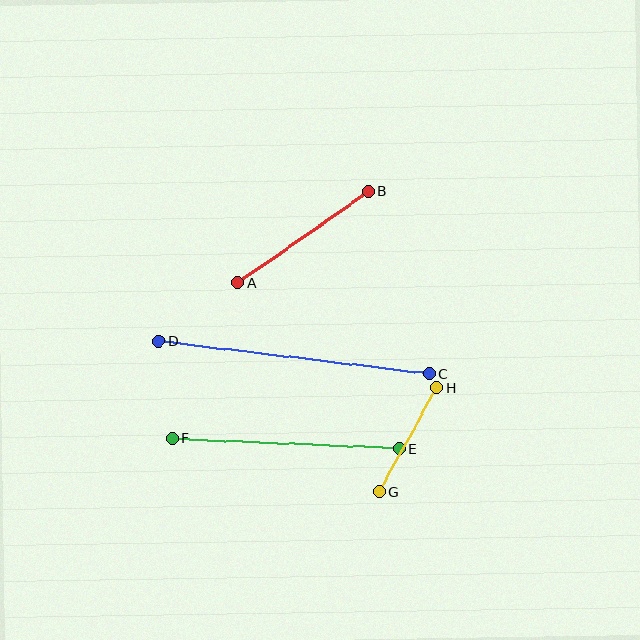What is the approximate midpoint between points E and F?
The midpoint is at approximately (286, 444) pixels.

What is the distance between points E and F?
The distance is approximately 227 pixels.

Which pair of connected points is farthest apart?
Points C and D are farthest apart.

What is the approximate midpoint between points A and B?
The midpoint is at approximately (303, 237) pixels.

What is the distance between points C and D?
The distance is approximately 272 pixels.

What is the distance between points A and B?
The distance is approximately 159 pixels.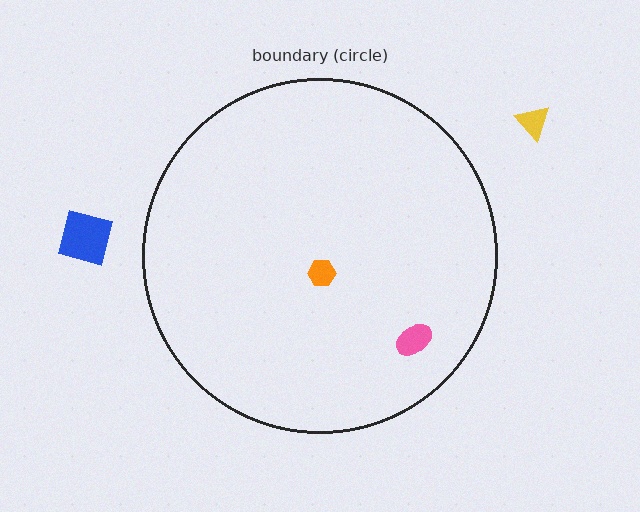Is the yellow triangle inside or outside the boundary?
Outside.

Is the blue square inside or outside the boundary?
Outside.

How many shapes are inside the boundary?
2 inside, 2 outside.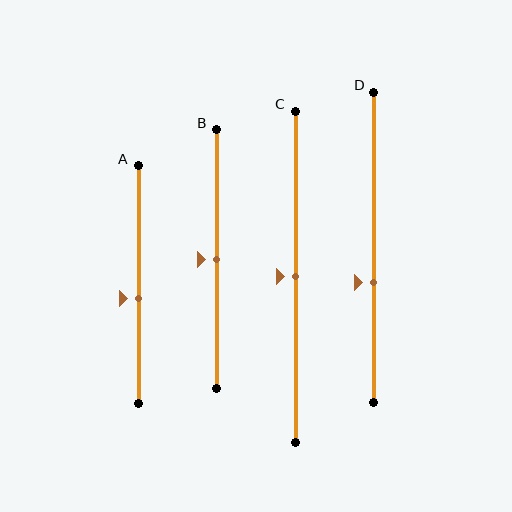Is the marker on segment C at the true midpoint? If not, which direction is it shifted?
Yes, the marker on segment C is at the true midpoint.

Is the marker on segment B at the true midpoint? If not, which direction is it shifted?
Yes, the marker on segment B is at the true midpoint.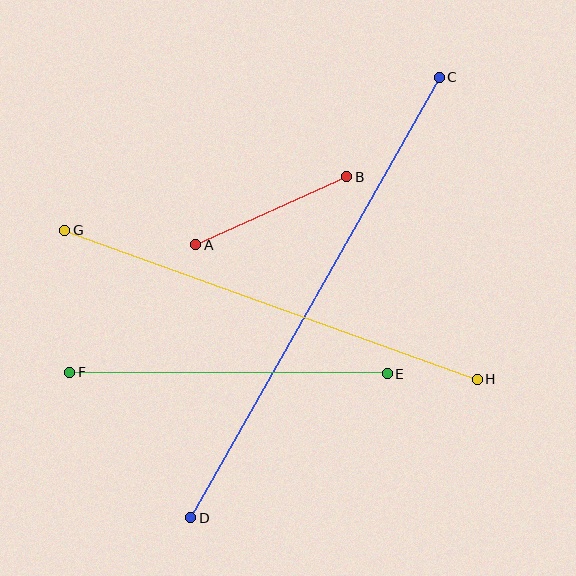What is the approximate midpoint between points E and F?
The midpoint is at approximately (229, 373) pixels.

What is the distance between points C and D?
The distance is approximately 506 pixels.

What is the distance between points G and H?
The distance is approximately 438 pixels.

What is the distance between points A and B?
The distance is approximately 166 pixels.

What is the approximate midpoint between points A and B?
The midpoint is at approximately (271, 211) pixels.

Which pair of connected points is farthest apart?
Points C and D are farthest apart.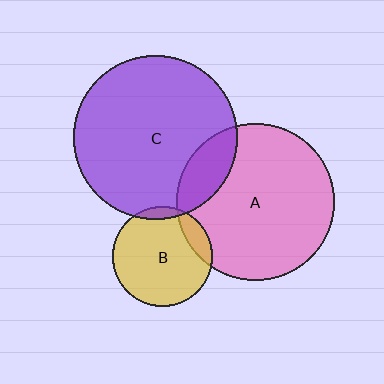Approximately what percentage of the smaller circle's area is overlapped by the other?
Approximately 15%.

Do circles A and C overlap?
Yes.